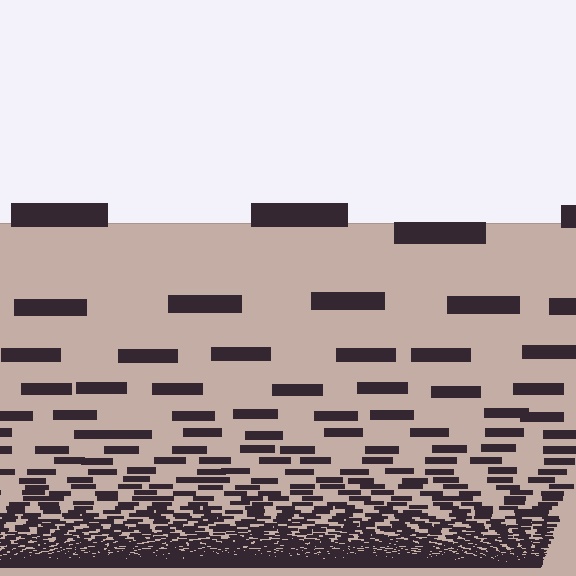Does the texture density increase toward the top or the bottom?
Density increases toward the bottom.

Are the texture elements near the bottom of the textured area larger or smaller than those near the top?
Smaller. The gradient is inverted — elements near the bottom are smaller and denser.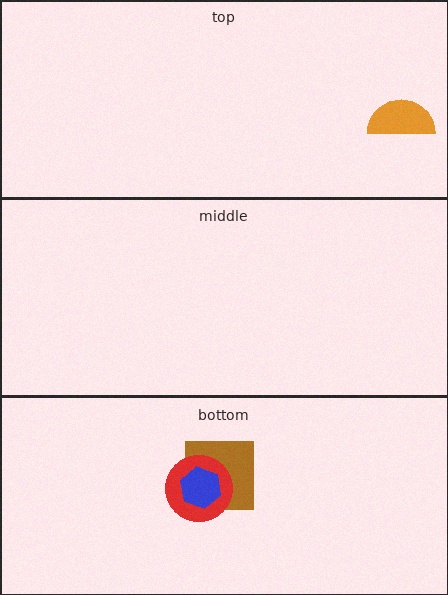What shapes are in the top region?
The orange semicircle.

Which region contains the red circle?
The bottom region.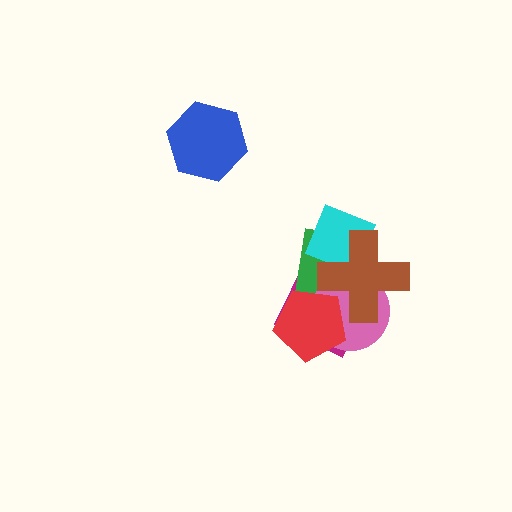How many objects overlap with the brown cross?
5 objects overlap with the brown cross.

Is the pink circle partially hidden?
Yes, it is partially covered by another shape.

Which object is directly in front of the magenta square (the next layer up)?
The green square is directly in front of the magenta square.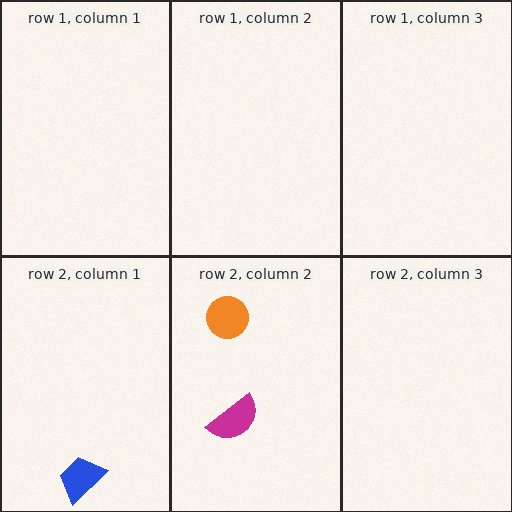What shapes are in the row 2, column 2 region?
The magenta semicircle, the orange circle.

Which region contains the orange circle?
The row 2, column 2 region.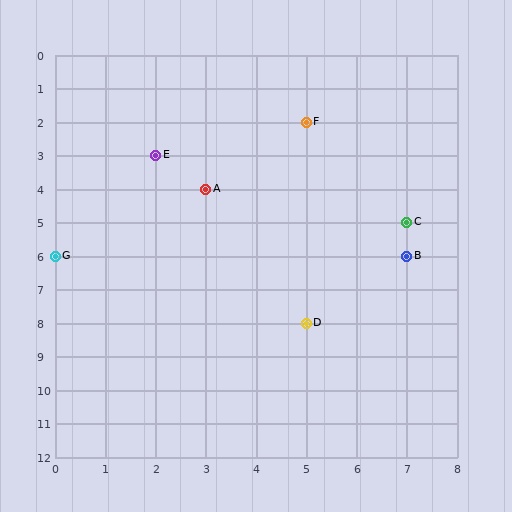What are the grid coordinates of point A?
Point A is at grid coordinates (3, 4).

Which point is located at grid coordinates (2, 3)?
Point E is at (2, 3).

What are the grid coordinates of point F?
Point F is at grid coordinates (5, 2).